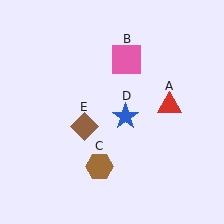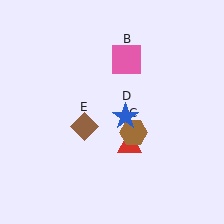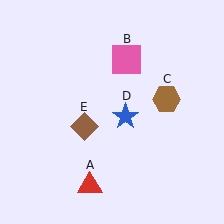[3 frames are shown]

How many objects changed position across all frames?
2 objects changed position: red triangle (object A), brown hexagon (object C).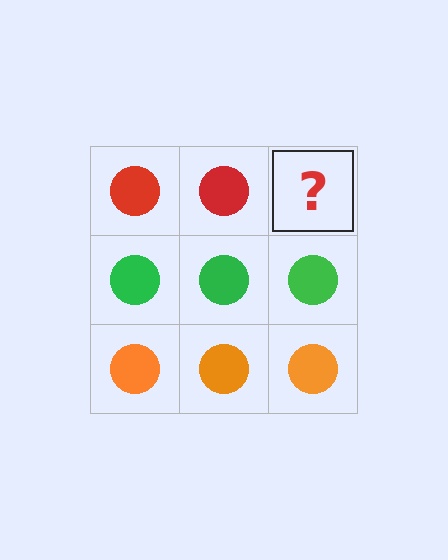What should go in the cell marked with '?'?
The missing cell should contain a red circle.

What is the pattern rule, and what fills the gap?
The rule is that each row has a consistent color. The gap should be filled with a red circle.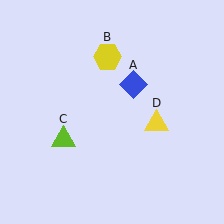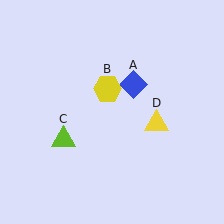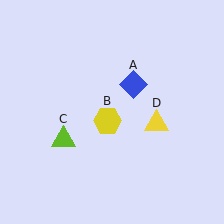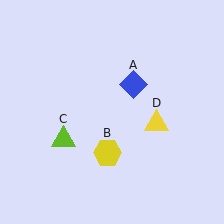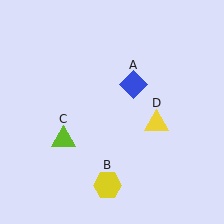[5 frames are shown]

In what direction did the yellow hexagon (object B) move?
The yellow hexagon (object B) moved down.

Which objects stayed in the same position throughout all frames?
Blue diamond (object A) and lime triangle (object C) and yellow triangle (object D) remained stationary.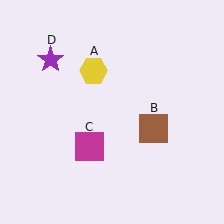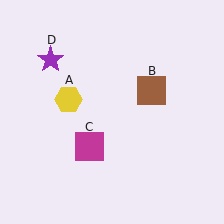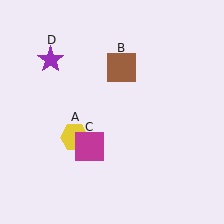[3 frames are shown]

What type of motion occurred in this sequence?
The yellow hexagon (object A), brown square (object B) rotated counterclockwise around the center of the scene.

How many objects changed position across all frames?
2 objects changed position: yellow hexagon (object A), brown square (object B).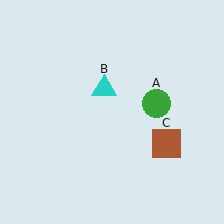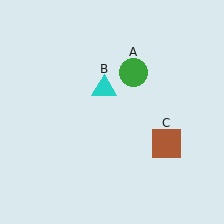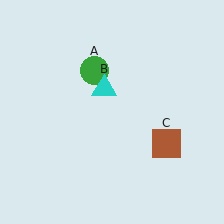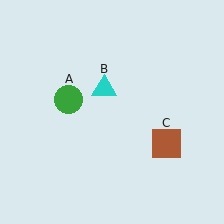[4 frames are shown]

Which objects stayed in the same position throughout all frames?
Cyan triangle (object B) and brown square (object C) remained stationary.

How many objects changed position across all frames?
1 object changed position: green circle (object A).